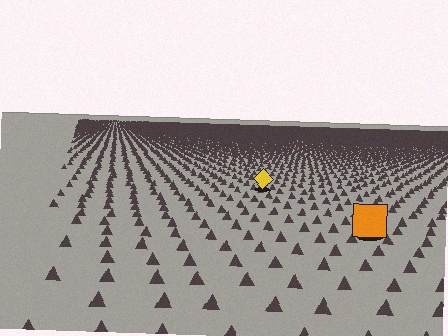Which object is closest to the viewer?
The orange square is closest. The texture marks near it are larger and more spread out.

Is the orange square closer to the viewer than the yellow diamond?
Yes. The orange square is closer — you can tell from the texture gradient: the ground texture is coarser near it.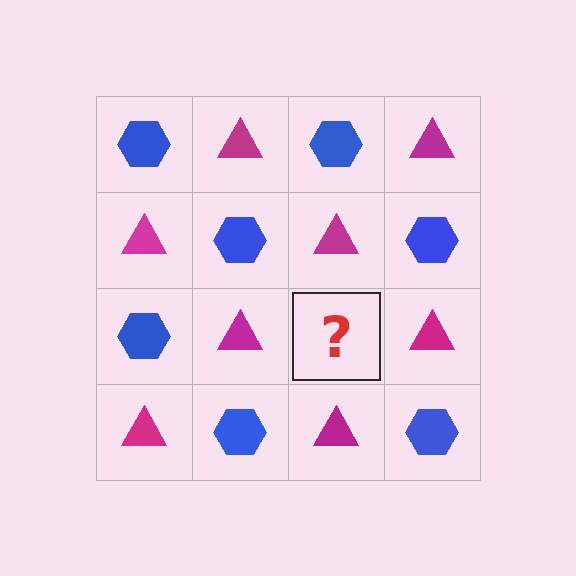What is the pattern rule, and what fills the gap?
The rule is that it alternates blue hexagon and magenta triangle in a checkerboard pattern. The gap should be filled with a blue hexagon.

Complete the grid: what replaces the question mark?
The question mark should be replaced with a blue hexagon.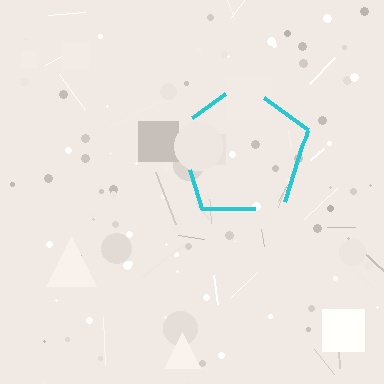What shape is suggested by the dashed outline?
The dashed outline suggests a pentagon.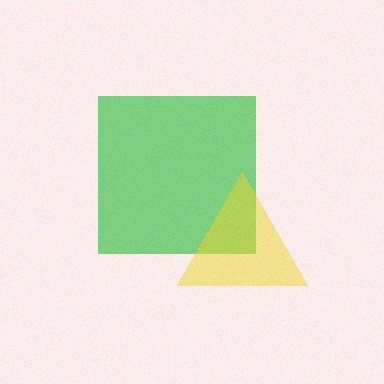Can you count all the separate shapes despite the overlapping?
Yes, there are 2 separate shapes.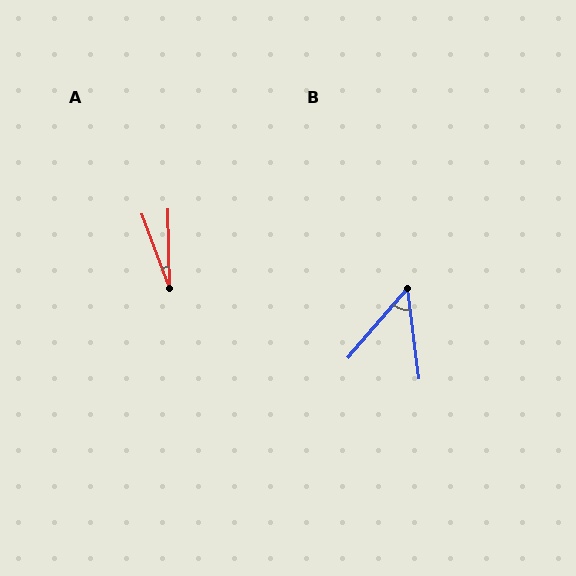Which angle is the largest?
B, at approximately 48 degrees.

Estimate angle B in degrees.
Approximately 48 degrees.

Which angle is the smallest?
A, at approximately 19 degrees.